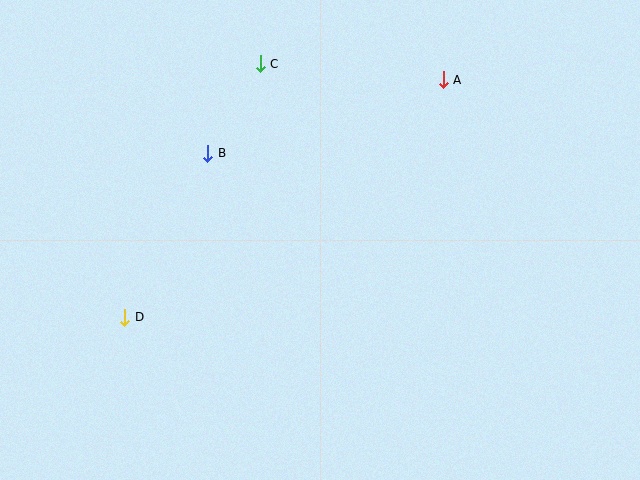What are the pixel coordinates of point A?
Point A is at (443, 80).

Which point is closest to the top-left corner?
Point B is closest to the top-left corner.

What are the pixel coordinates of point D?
Point D is at (125, 317).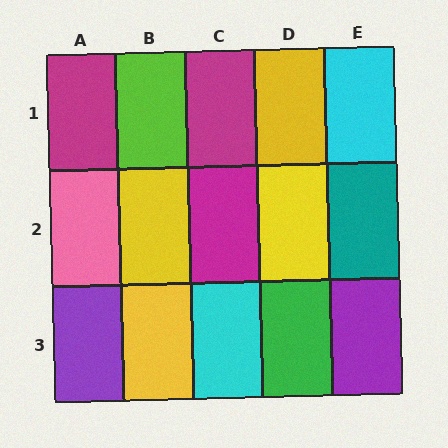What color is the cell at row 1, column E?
Cyan.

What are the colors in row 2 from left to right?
Pink, yellow, magenta, yellow, teal.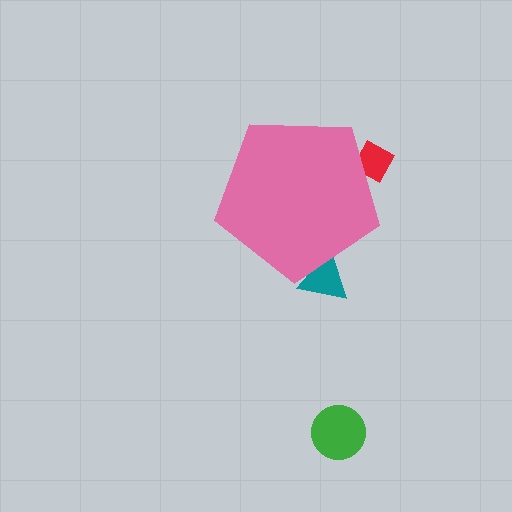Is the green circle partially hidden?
No, the green circle is fully visible.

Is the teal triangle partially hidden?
Yes, the teal triangle is partially hidden behind the pink pentagon.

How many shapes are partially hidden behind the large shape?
2 shapes are partially hidden.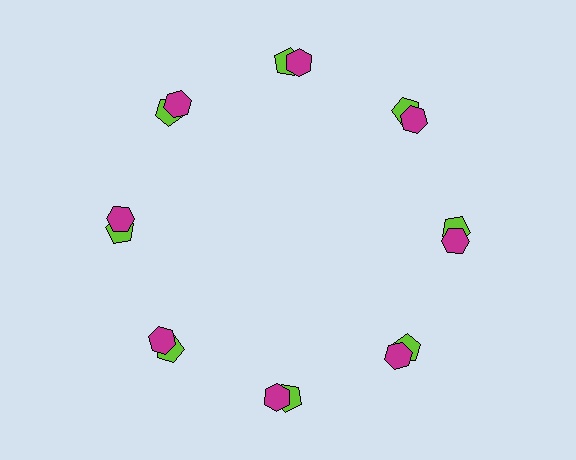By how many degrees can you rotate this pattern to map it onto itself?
The pattern maps onto itself every 45 degrees of rotation.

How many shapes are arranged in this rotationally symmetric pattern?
There are 16 shapes, arranged in 8 groups of 2.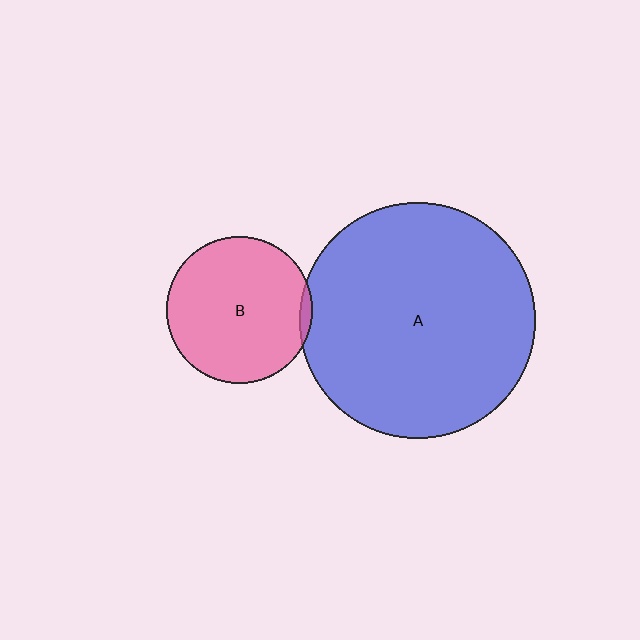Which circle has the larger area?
Circle A (blue).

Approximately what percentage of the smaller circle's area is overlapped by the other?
Approximately 5%.